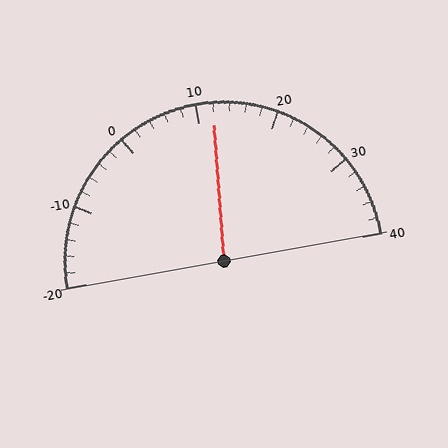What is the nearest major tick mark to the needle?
The nearest major tick mark is 10.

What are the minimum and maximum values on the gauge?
The gauge ranges from -20 to 40.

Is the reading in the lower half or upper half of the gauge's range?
The reading is in the upper half of the range (-20 to 40).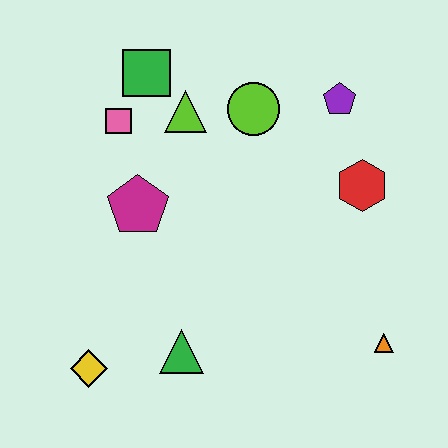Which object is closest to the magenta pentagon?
The pink square is closest to the magenta pentagon.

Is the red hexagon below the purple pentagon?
Yes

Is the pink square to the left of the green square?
Yes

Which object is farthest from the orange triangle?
The green square is farthest from the orange triangle.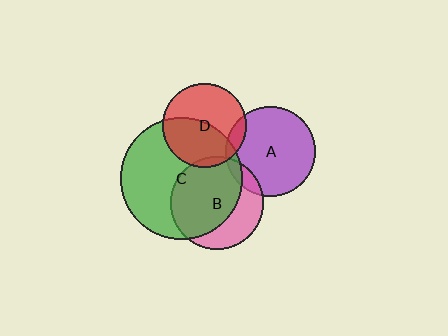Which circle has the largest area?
Circle C (green).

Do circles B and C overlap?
Yes.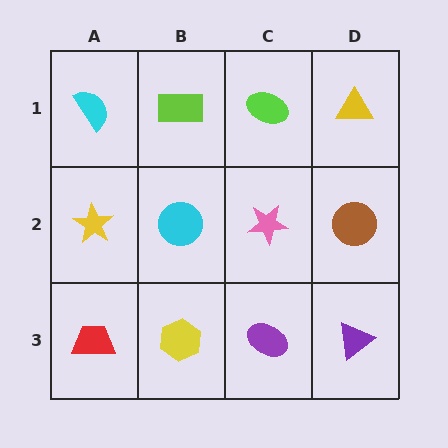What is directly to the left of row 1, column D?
A lime ellipse.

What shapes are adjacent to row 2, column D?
A yellow triangle (row 1, column D), a purple triangle (row 3, column D), a pink star (row 2, column C).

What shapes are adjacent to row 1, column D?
A brown circle (row 2, column D), a lime ellipse (row 1, column C).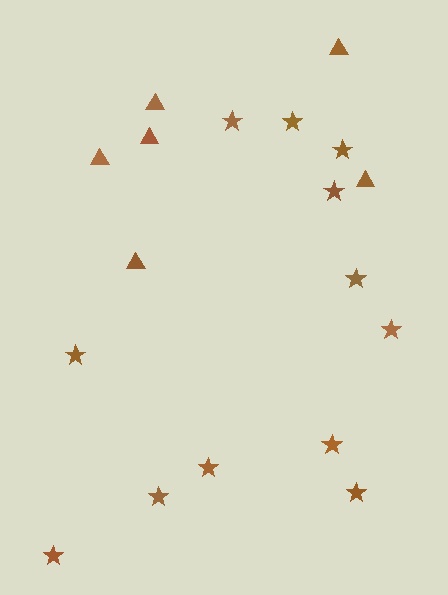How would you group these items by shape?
There are 2 groups: one group of triangles (6) and one group of stars (12).